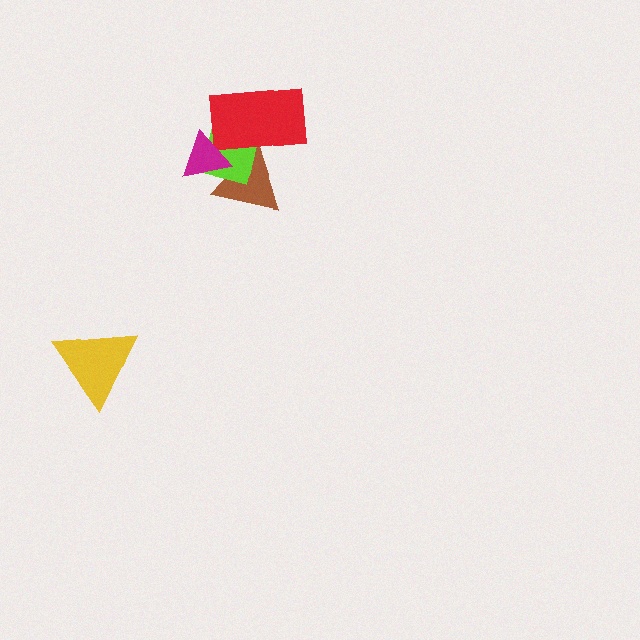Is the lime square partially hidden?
Yes, it is partially covered by another shape.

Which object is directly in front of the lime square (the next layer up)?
The red rectangle is directly in front of the lime square.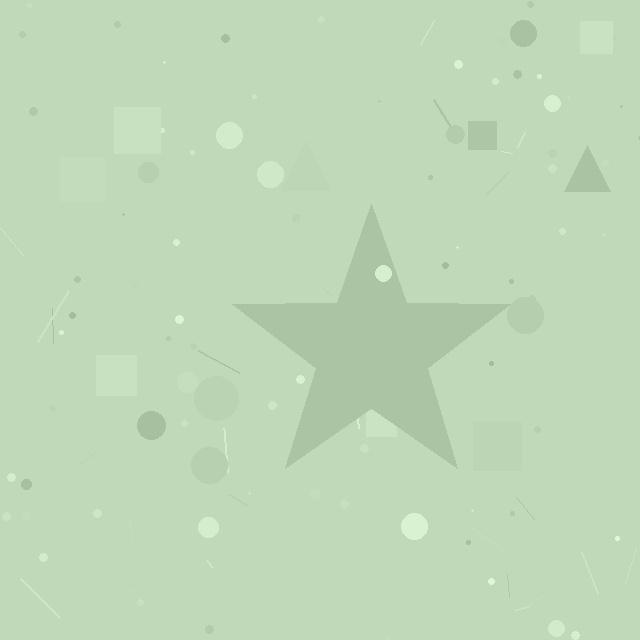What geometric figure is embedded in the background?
A star is embedded in the background.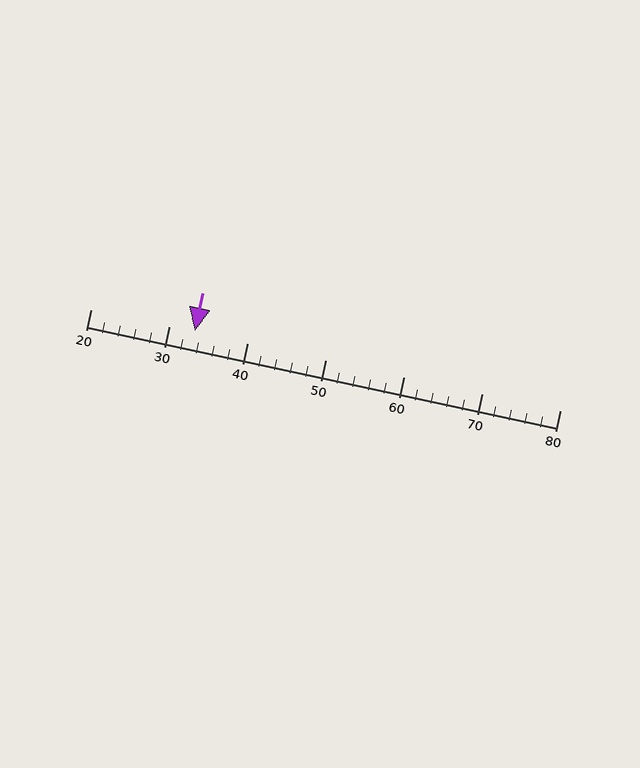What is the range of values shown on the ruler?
The ruler shows values from 20 to 80.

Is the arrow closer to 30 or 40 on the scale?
The arrow is closer to 30.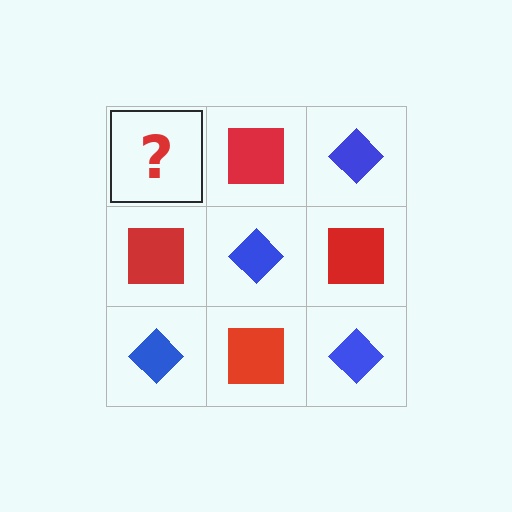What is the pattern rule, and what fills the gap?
The rule is that it alternates blue diamond and red square in a checkerboard pattern. The gap should be filled with a blue diamond.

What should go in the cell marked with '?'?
The missing cell should contain a blue diamond.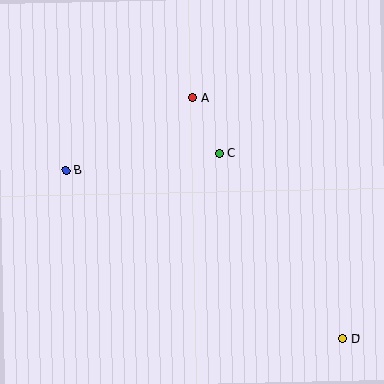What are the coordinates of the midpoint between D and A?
The midpoint between D and A is at (268, 218).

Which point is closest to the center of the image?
Point C at (220, 154) is closest to the center.